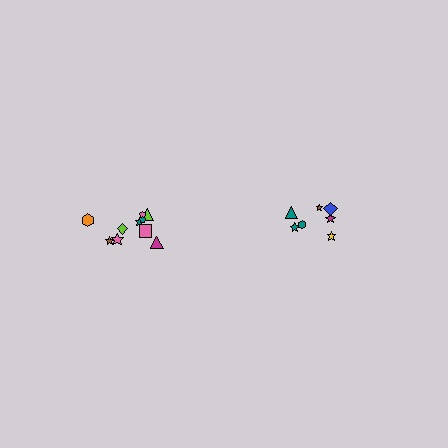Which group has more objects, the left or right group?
The left group.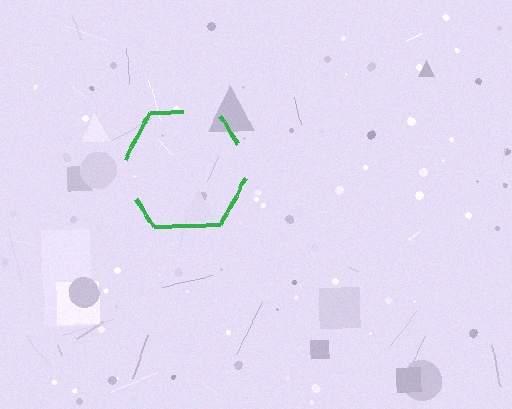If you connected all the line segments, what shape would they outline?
They would outline a hexagon.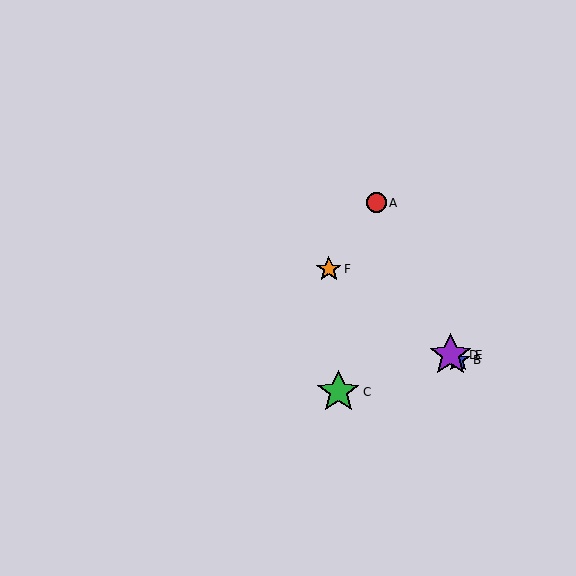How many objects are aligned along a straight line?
4 objects (B, D, E, F) are aligned along a straight line.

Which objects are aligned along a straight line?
Objects B, D, E, F are aligned along a straight line.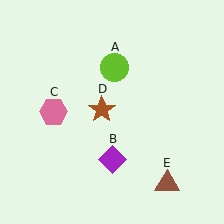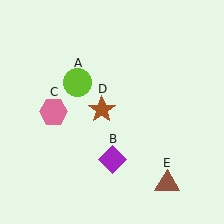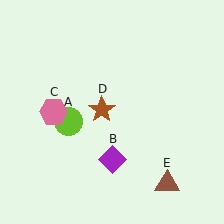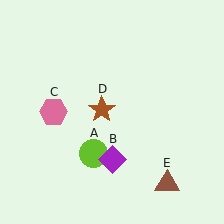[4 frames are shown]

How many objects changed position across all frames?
1 object changed position: lime circle (object A).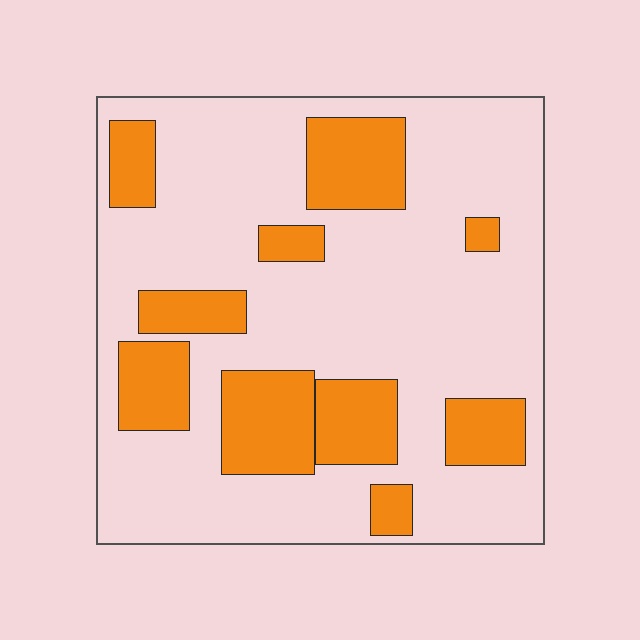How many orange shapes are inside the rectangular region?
10.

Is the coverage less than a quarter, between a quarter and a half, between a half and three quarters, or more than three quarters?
Between a quarter and a half.